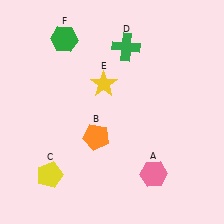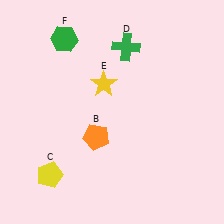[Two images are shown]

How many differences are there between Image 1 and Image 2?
There is 1 difference between the two images.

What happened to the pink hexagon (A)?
The pink hexagon (A) was removed in Image 2. It was in the bottom-right area of Image 1.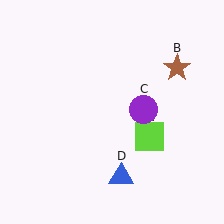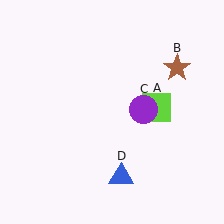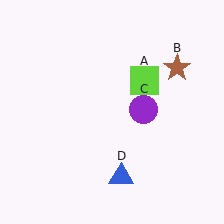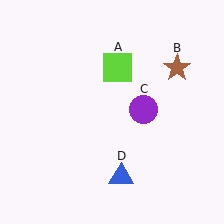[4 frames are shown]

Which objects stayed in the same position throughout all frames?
Brown star (object B) and purple circle (object C) and blue triangle (object D) remained stationary.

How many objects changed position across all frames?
1 object changed position: lime square (object A).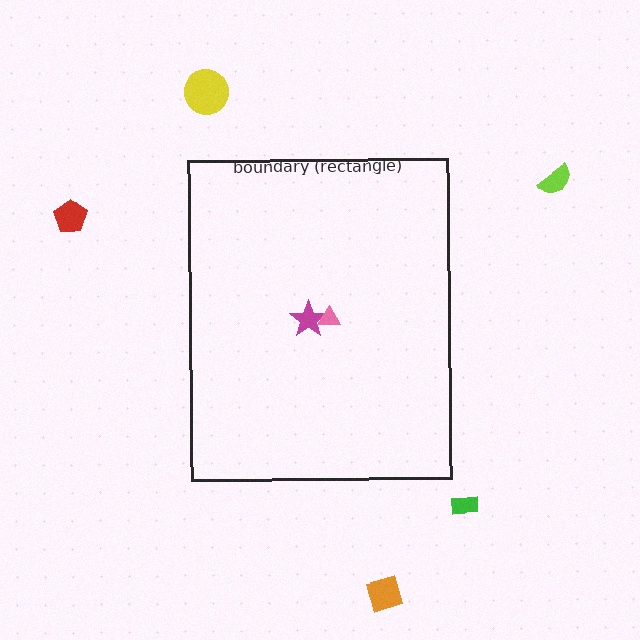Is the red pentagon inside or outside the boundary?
Outside.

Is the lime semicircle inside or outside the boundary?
Outside.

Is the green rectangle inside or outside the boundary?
Outside.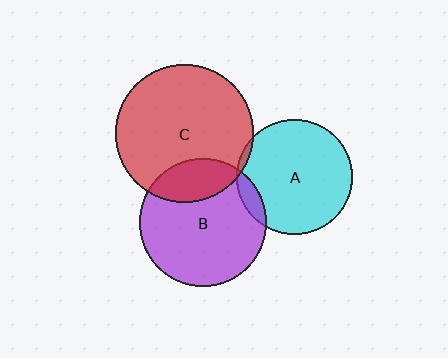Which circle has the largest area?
Circle C (red).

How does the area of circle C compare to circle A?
Approximately 1.4 times.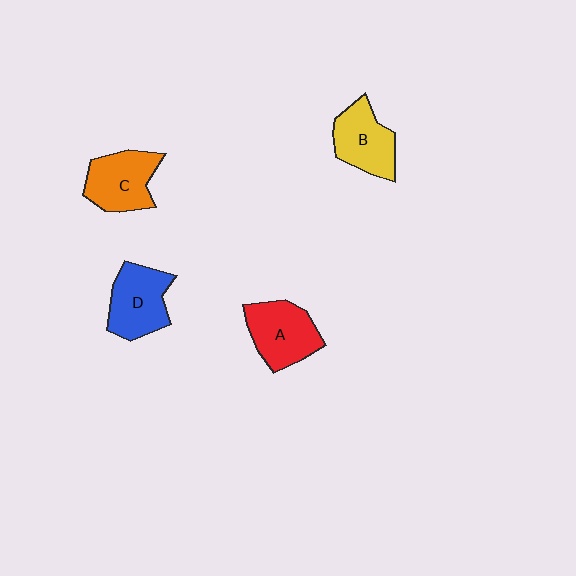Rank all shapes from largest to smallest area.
From largest to smallest: A (red), D (blue), C (orange), B (yellow).